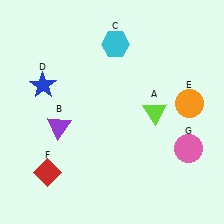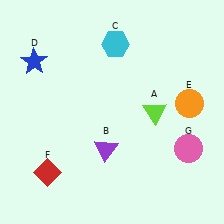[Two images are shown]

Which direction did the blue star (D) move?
The blue star (D) moved up.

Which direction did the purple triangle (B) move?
The purple triangle (B) moved right.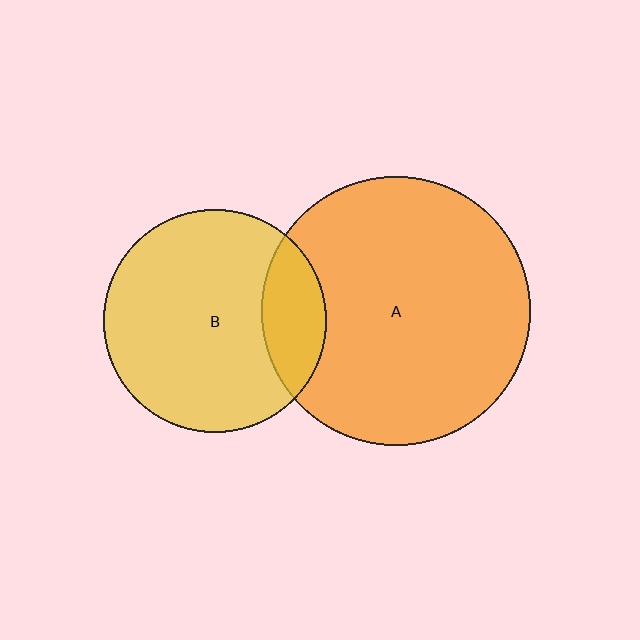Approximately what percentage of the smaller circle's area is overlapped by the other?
Approximately 20%.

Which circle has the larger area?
Circle A (orange).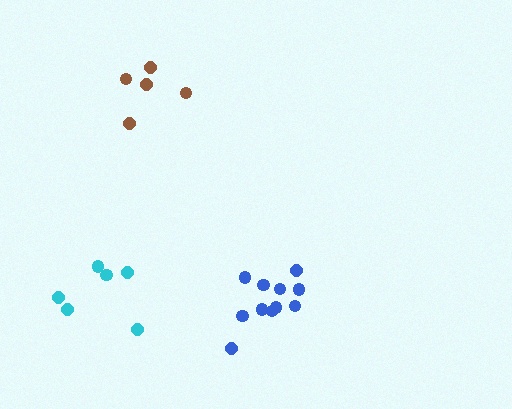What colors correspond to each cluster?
The clusters are colored: blue, cyan, brown.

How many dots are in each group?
Group 1: 11 dots, Group 2: 6 dots, Group 3: 5 dots (22 total).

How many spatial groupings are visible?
There are 3 spatial groupings.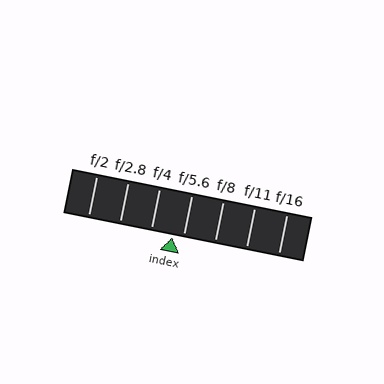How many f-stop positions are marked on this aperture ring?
There are 7 f-stop positions marked.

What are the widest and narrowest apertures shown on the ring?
The widest aperture shown is f/2 and the narrowest is f/16.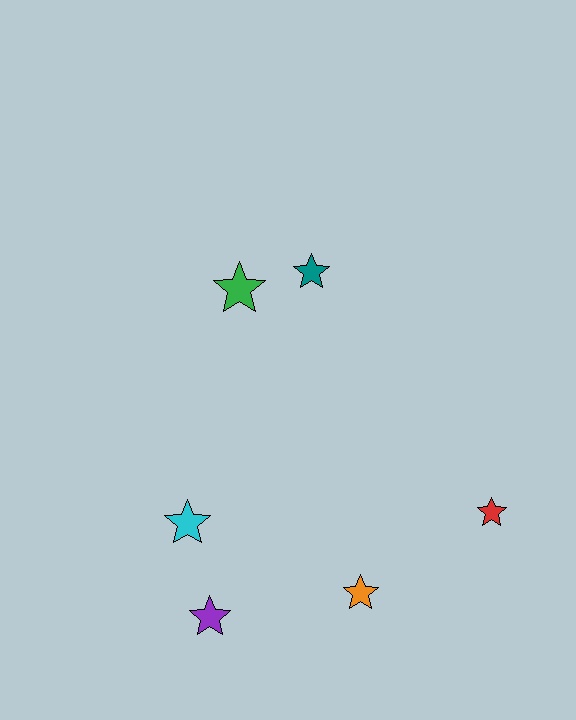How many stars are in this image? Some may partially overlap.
There are 6 stars.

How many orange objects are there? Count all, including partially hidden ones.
There is 1 orange object.